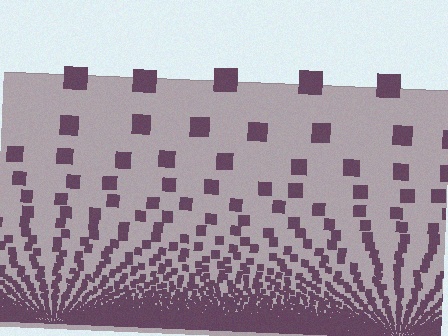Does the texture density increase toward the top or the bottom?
Density increases toward the bottom.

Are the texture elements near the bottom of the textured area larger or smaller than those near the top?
Smaller. The gradient is inverted — elements near the bottom are smaller and denser.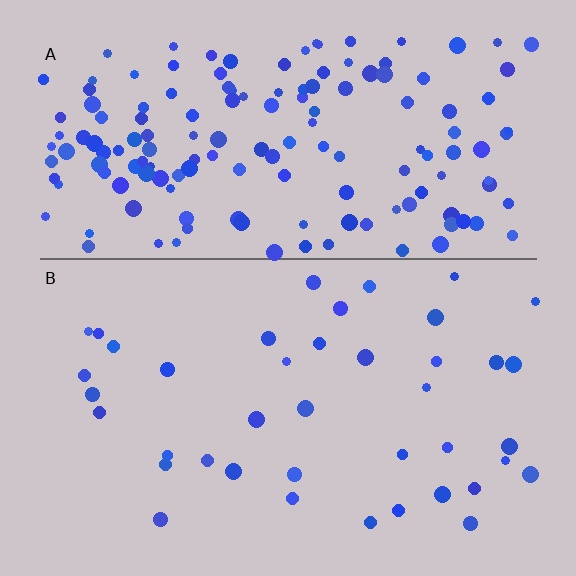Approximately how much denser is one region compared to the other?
Approximately 3.9× — region A over region B.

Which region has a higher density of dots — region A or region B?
A (the top).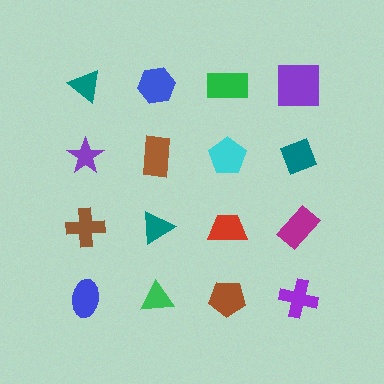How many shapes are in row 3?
4 shapes.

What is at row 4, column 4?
A purple cross.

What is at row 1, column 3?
A green rectangle.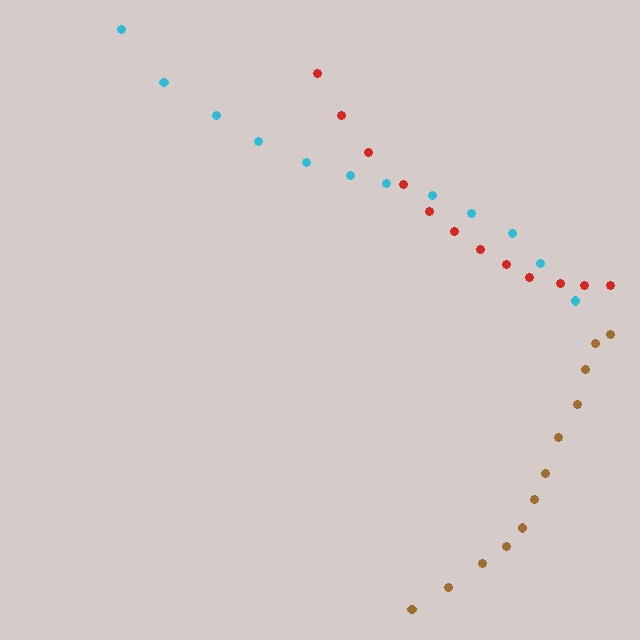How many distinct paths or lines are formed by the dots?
There are 3 distinct paths.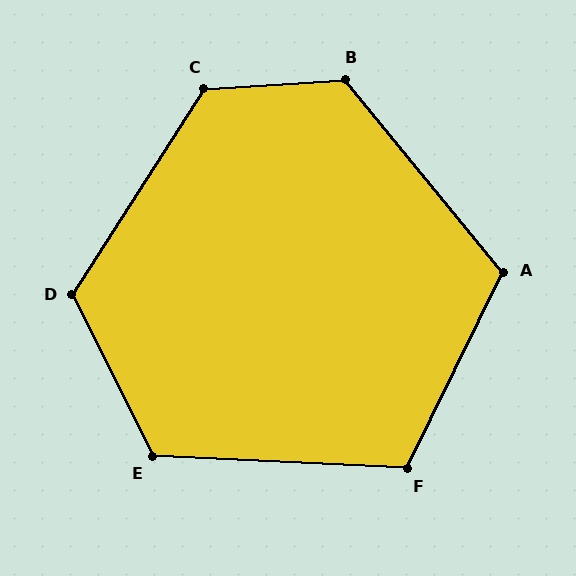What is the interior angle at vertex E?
Approximately 119 degrees (obtuse).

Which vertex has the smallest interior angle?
F, at approximately 114 degrees.